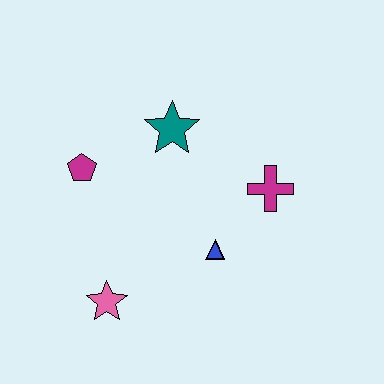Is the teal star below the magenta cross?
No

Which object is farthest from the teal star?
The pink star is farthest from the teal star.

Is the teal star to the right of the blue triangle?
No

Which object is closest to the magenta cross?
The blue triangle is closest to the magenta cross.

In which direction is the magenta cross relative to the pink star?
The magenta cross is to the right of the pink star.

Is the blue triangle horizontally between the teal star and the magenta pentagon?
No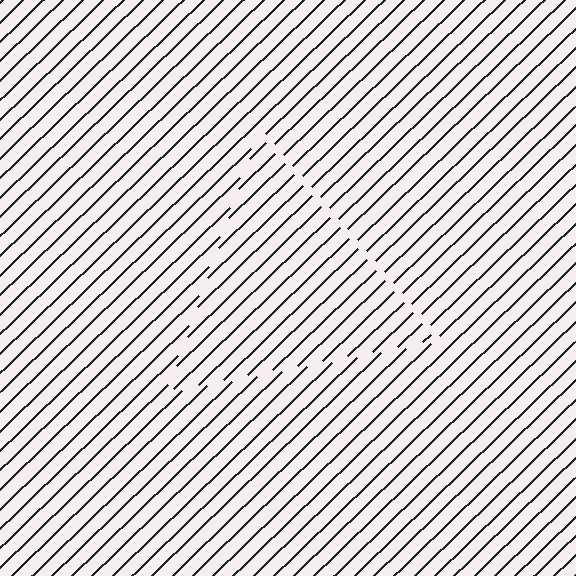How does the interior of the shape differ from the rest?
The interior of the shape contains the same grating, shifted by half a period — the contour is defined by the phase discontinuity where line-ends from the inner and outer gratings abut.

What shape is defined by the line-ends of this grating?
An illusory triangle. The interior of the shape contains the same grating, shifted by half a period — the contour is defined by the phase discontinuity where line-ends from the inner and outer gratings abut.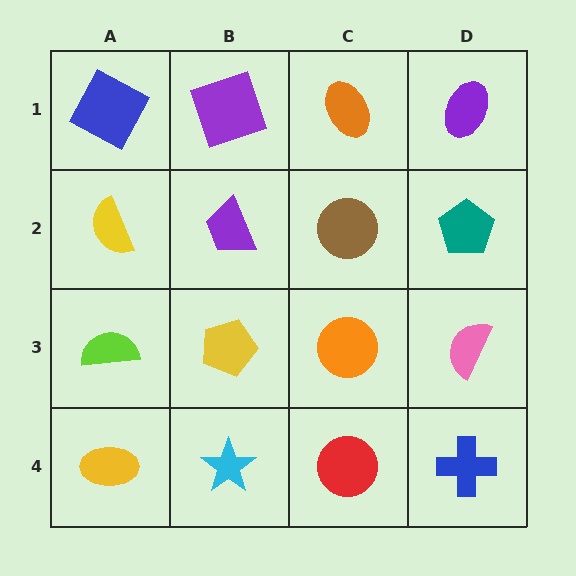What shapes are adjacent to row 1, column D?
A teal pentagon (row 2, column D), an orange ellipse (row 1, column C).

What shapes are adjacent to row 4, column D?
A pink semicircle (row 3, column D), a red circle (row 4, column C).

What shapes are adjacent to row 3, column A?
A yellow semicircle (row 2, column A), a yellow ellipse (row 4, column A), a yellow pentagon (row 3, column B).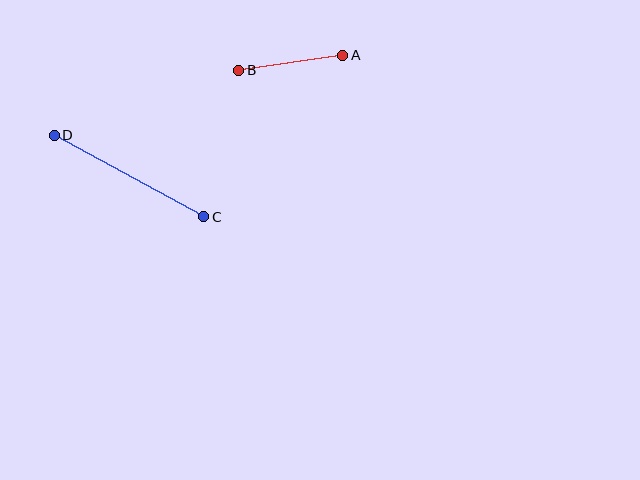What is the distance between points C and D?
The distance is approximately 170 pixels.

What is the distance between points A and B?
The distance is approximately 105 pixels.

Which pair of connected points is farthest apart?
Points C and D are farthest apart.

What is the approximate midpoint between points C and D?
The midpoint is at approximately (129, 176) pixels.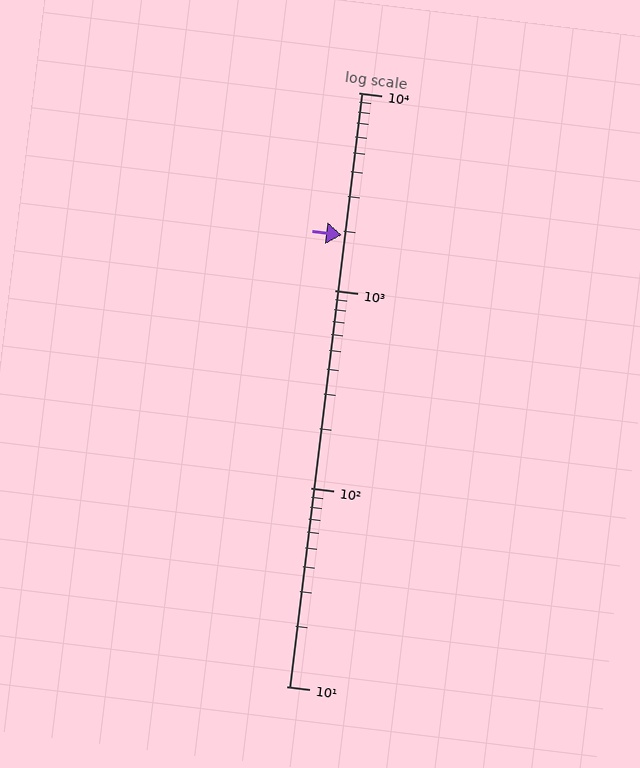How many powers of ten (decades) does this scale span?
The scale spans 3 decades, from 10 to 10000.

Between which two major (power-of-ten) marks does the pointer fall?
The pointer is between 1000 and 10000.